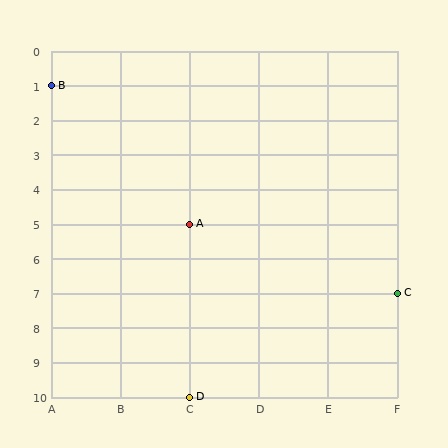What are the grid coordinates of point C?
Point C is at grid coordinates (F, 7).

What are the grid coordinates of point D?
Point D is at grid coordinates (C, 10).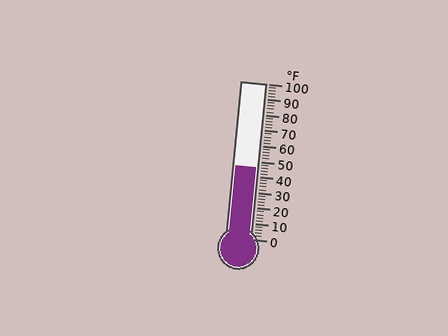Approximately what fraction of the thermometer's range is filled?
The thermometer is filled to approximately 45% of its range.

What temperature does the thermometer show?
The thermometer shows approximately 46°F.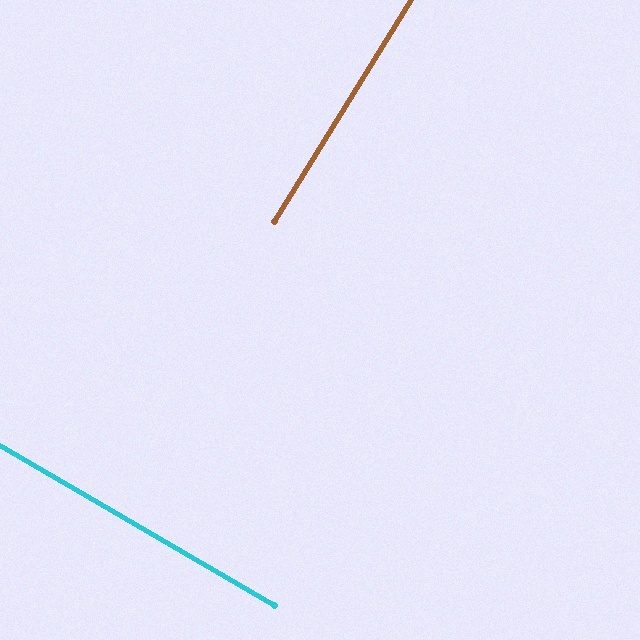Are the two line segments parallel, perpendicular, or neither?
Perpendicular — they meet at approximately 88°.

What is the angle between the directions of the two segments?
Approximately 88 degrees.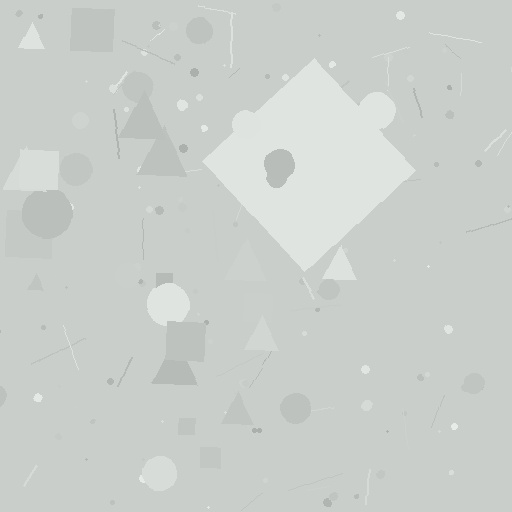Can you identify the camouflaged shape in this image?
The camouflaged shape is a diamond.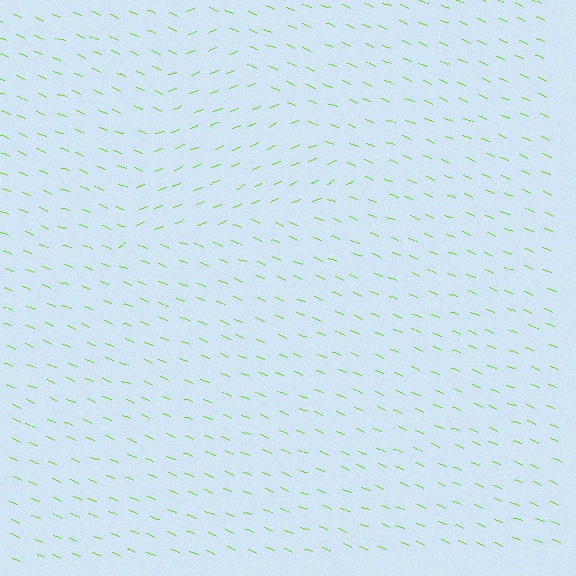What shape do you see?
I see a triangle.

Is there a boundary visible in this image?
Yes, there is a texture boundary formed by a change in line orientation.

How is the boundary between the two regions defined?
The boundary is defined purely by a change in line orientation (approximately 45 degrees difference). All lines are the same color and thickness.